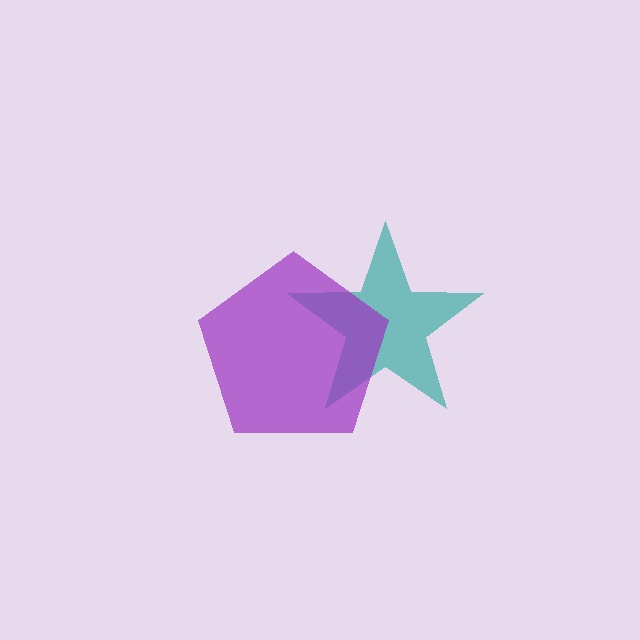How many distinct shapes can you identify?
There are 2 distinct shapes: a teal star, a purple pentagon.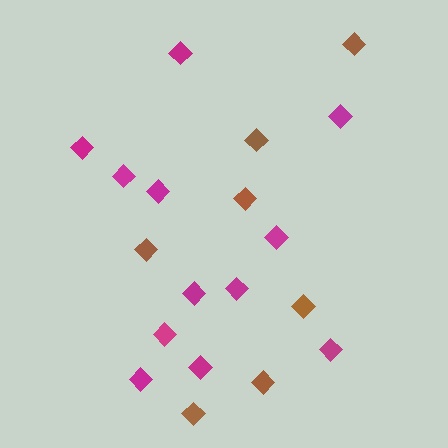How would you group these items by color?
There are 2 groups: one group of brown diamonds (7) and one group of magenta diamonds (12).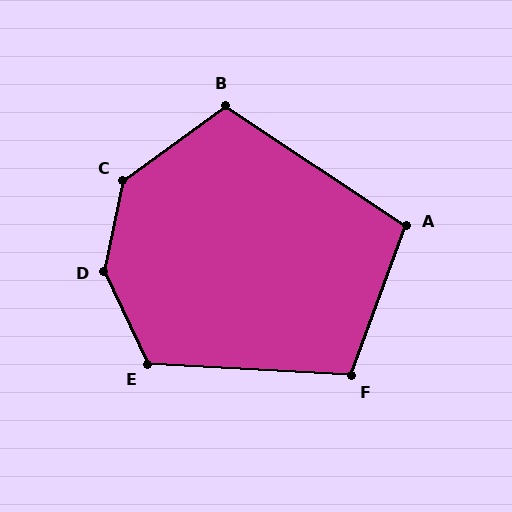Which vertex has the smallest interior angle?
A, at approximately 104 degrees.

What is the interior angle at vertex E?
Approximately 119 degrees (obtuse).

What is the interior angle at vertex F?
Approximately 107 degrees (obtuse).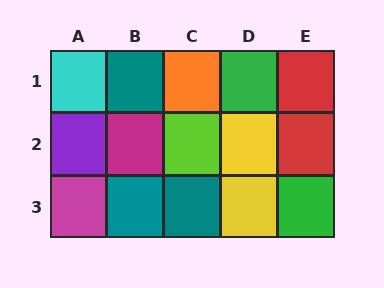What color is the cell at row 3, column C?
Teal.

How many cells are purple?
1 cell is purple.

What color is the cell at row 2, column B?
Magenta.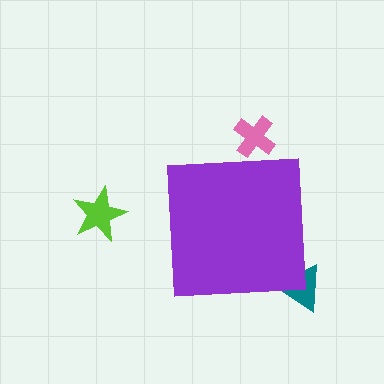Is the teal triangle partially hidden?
Yes, the teal triangle is partially hidden behind the purple square.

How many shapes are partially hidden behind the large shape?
2 shapes are partially hidden.